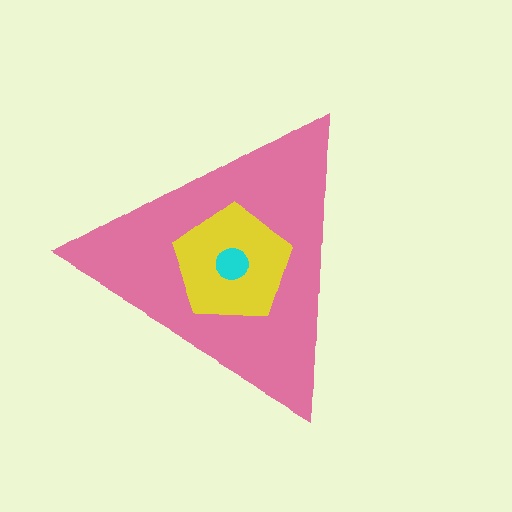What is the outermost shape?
The pink triangle.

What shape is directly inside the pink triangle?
The yellow pentagon.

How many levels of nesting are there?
3.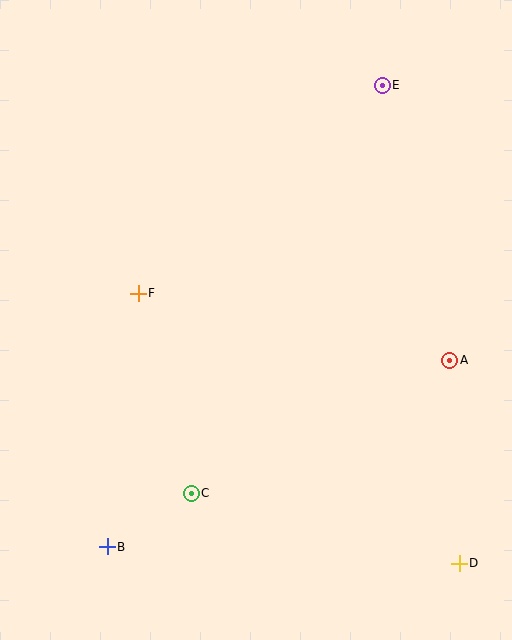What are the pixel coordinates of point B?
Point B is at (107, 547).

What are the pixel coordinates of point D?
Point D is at (459, 563).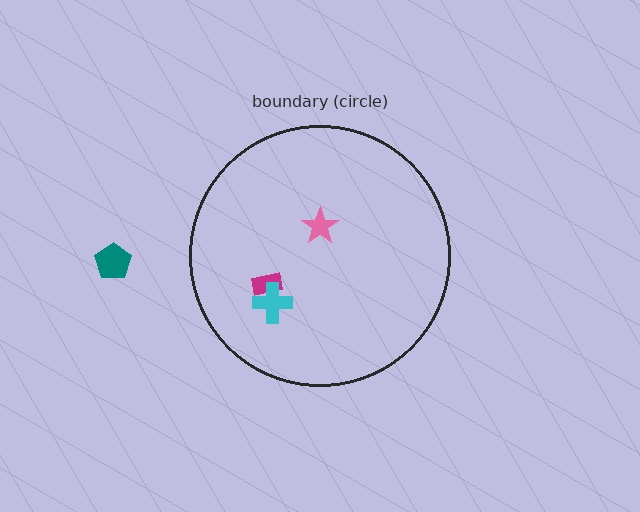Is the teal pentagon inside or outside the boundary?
Outside.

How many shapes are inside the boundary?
3 inside, 1 outside.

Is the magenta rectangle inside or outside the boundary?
Inside.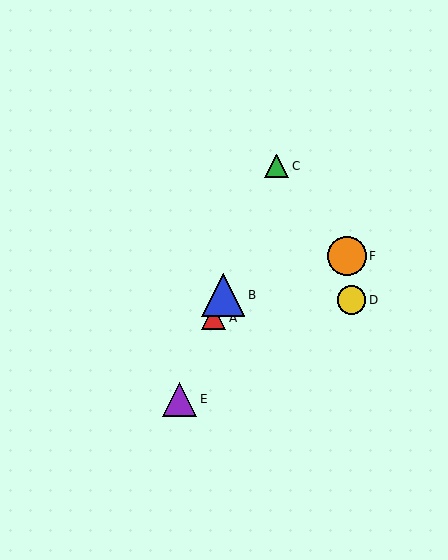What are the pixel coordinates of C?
Object C is at (277, 166).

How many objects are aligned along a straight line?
4 objects (A, B, C, E) are aligned along a straight line.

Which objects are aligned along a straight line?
Objects A, B, C, E are aligned along a straight line.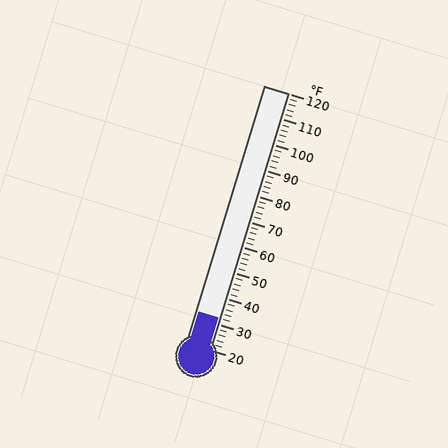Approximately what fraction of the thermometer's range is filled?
The thermometer is filled to approximately 10% of its range.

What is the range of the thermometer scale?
The thermometer scale ranges from 20°F to 120°F.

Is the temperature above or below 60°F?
The temperature is below 60°F.